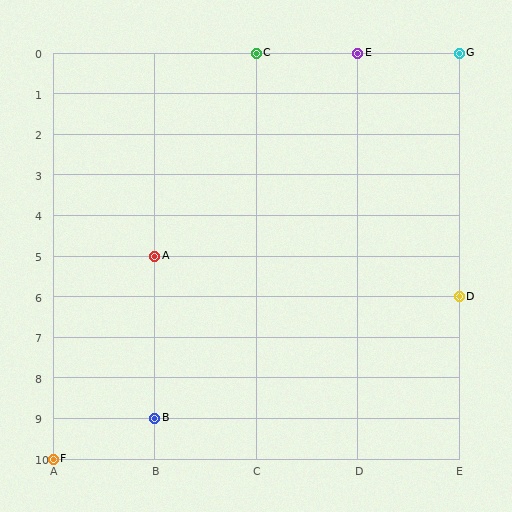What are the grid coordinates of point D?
Point D is at grid coordinates (E, 6).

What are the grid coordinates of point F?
Point F is at grid coordinates (A, 10).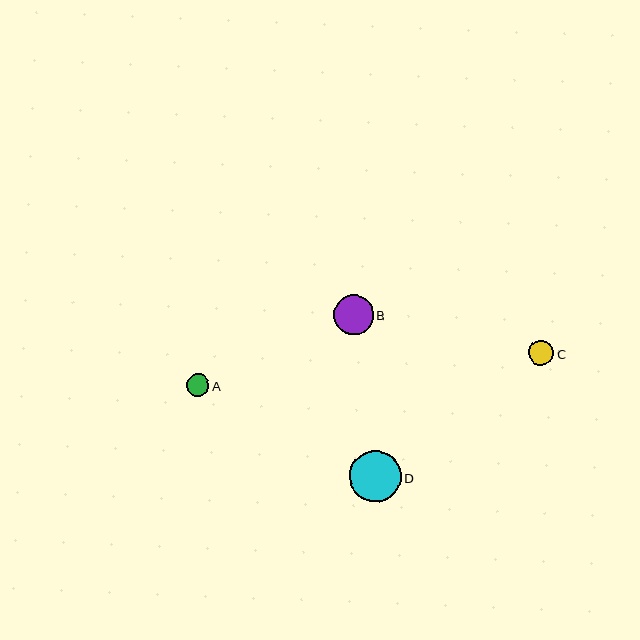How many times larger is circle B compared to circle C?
Circle B is approximately 1.6 times the size of circle C.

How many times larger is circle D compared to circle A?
Circle D is approximately 2.3 times the size of circle A.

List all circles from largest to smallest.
From largest to smallest: D, B, C, A.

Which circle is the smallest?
Circle A is the smallest with a size of approximately 23 pixels.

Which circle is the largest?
Circle D is the largest with a size of approximately 52 pixels.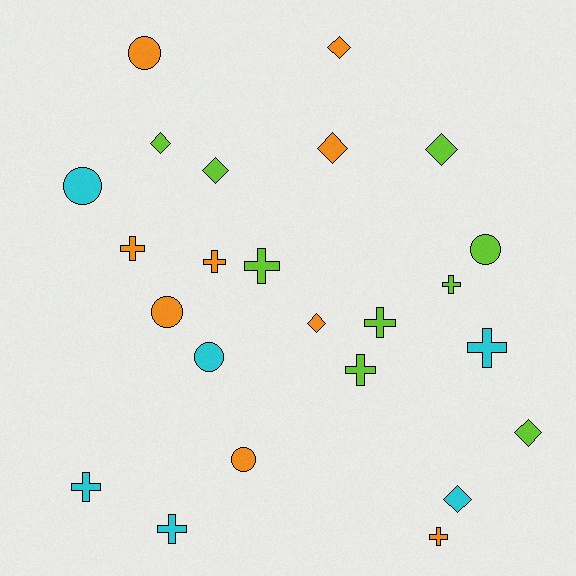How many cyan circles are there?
There are 2 cyan circles.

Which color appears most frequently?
Lime, with 9 objects.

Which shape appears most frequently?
Cross, with 10 objects.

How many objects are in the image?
There are 24 objects.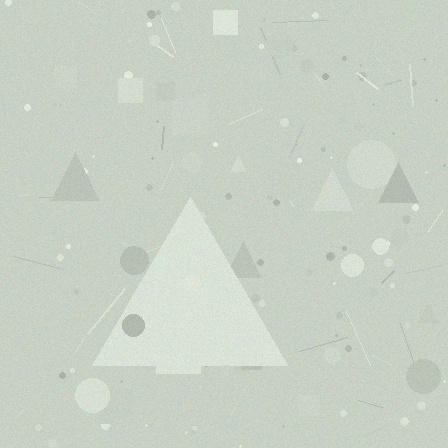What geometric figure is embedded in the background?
A triangle is embedded in the background.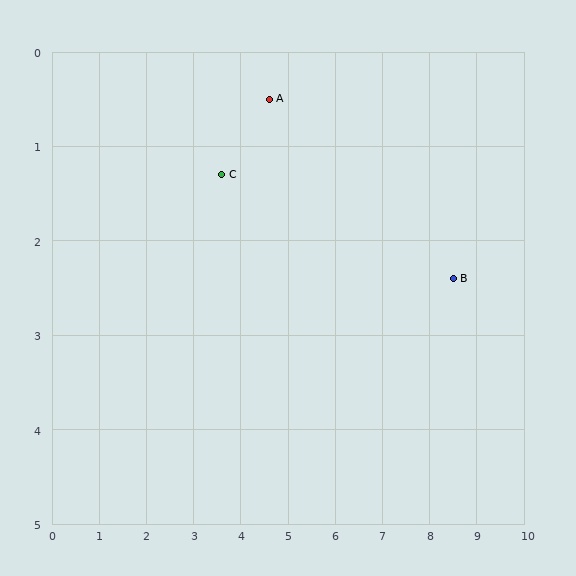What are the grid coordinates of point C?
Point C is at approximately (3.6, 1.3).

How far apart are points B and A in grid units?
Points B and A are about 4.3 grid units apart.